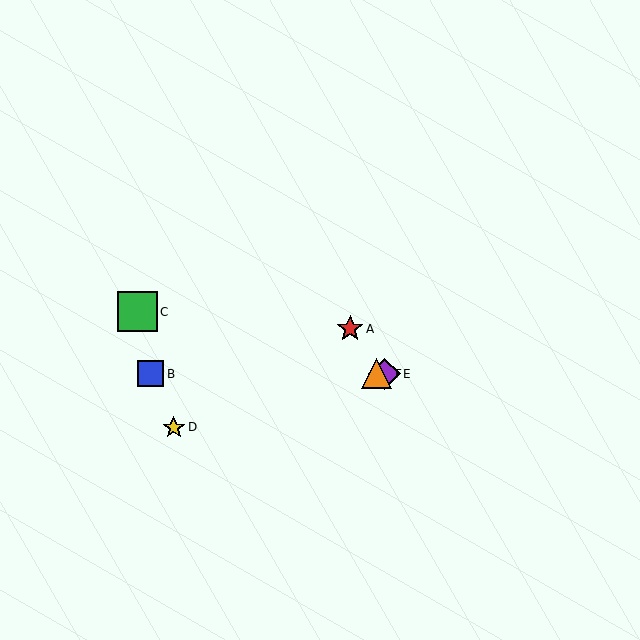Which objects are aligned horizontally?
Objects B, E, F are aligned horizontally.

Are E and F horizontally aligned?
Yes, both are at y≈374.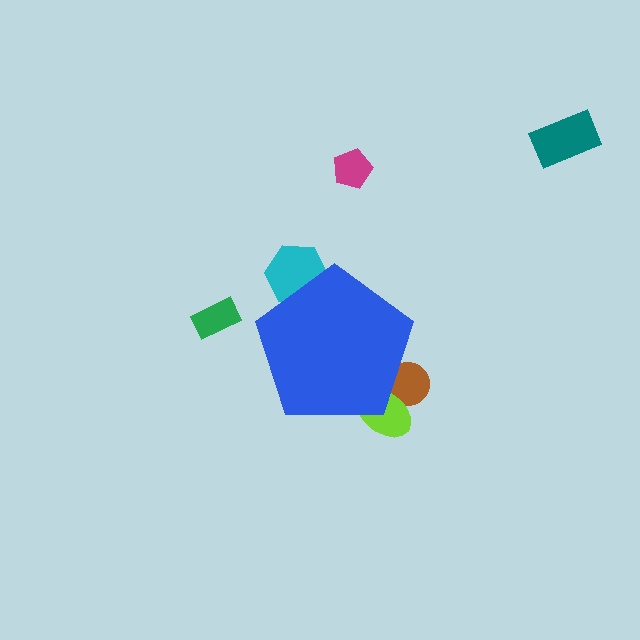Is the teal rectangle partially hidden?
No, the teal rectangle is fully visible.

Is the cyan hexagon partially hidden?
Yes, the cyan hexagon is partially hidden behind the blue pentagon.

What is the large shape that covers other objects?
A blue pentagon.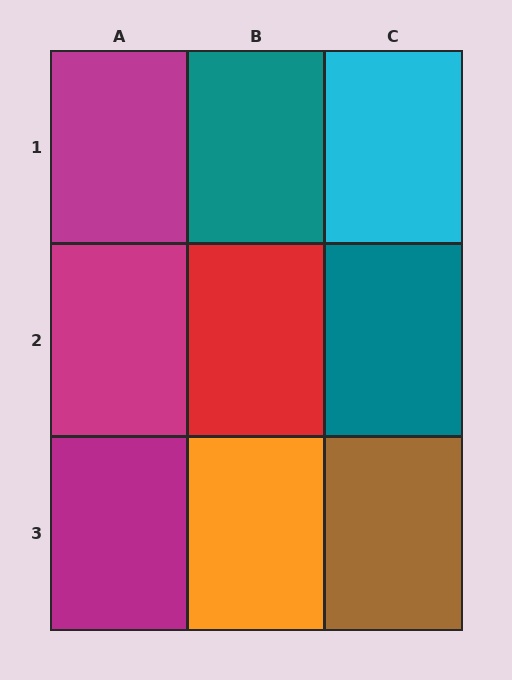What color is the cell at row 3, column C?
Brown.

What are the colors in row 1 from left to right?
Magenta, teal, cyan.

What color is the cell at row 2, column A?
Magenta.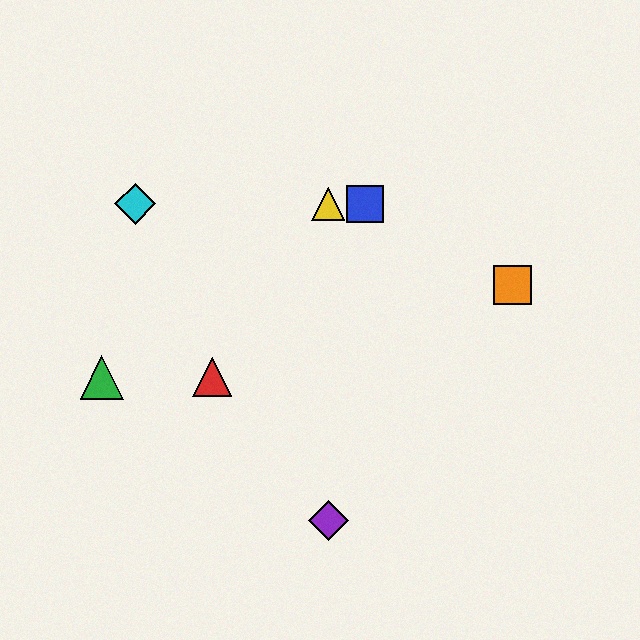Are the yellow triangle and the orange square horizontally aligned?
No, the yellow triangle is at y≈204 and the orange square is at y≈285.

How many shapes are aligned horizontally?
3 shapes (the blue square, the yellow triangle, the cyan diamond) are aligned horizontally.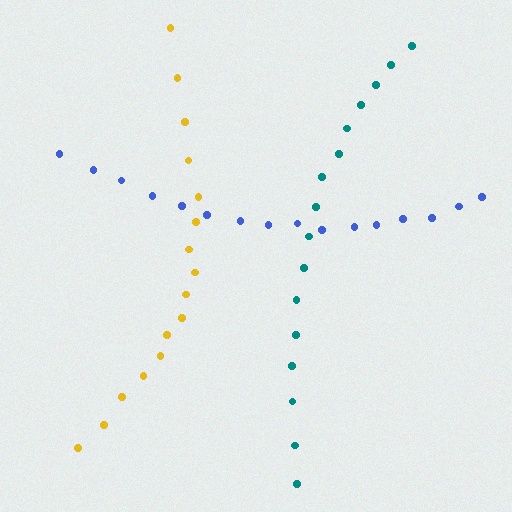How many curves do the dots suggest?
There are 3 distinct paths.